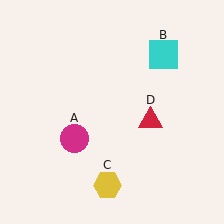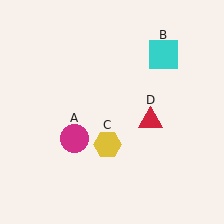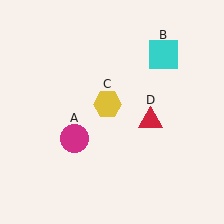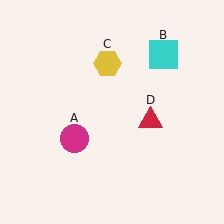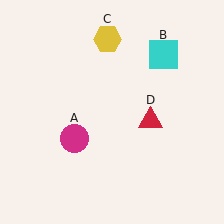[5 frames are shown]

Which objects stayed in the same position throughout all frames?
Magenta circle (object A) and cyan square (object B) and red triangle (object D) remained stationary.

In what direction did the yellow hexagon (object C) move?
The yellow hexagon (object C) moved up.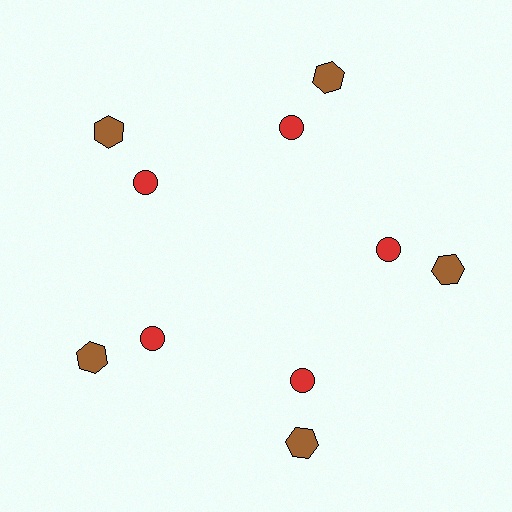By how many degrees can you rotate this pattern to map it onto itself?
The pattern maps onto itself every 72 degrees of rotation.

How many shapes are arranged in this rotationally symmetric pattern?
There are 10 shapes, arranged in 5 groups of 2.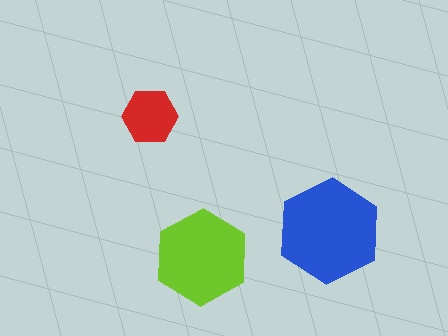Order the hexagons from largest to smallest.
the blue one, the lime one, the red one.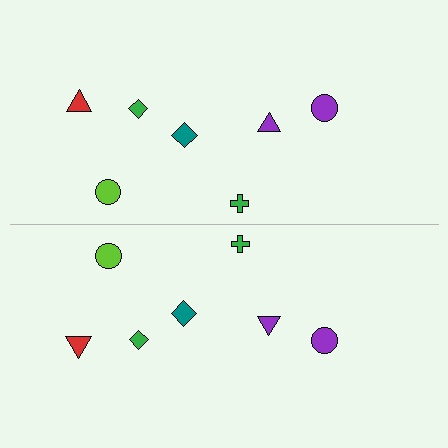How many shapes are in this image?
There are 14 shapes in this image.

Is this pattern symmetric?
Yes, this pattern has bilateral (reflection) symmetry.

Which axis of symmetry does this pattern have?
The pattern has a horizontal axis of symmetry running through the center of the image.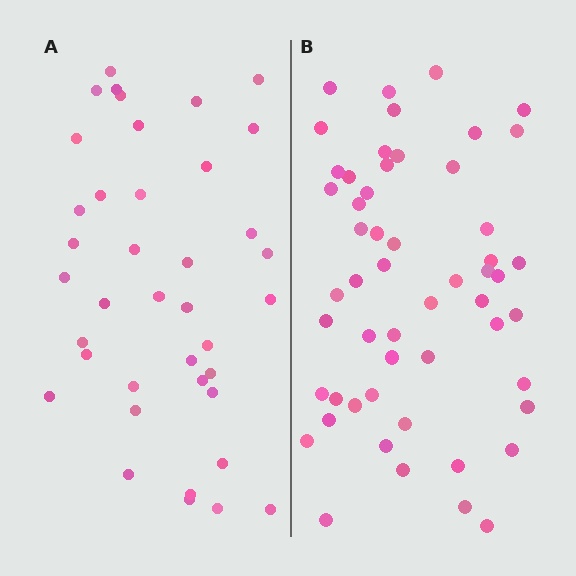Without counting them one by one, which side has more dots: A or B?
Region B (the right region) has more dots.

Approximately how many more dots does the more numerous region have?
Region B has approximately 15 more dots than region A.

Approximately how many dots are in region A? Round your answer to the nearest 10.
About 40 dots. (The exact count is 39, which rounds to 40.)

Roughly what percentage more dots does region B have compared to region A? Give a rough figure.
About 40% more.